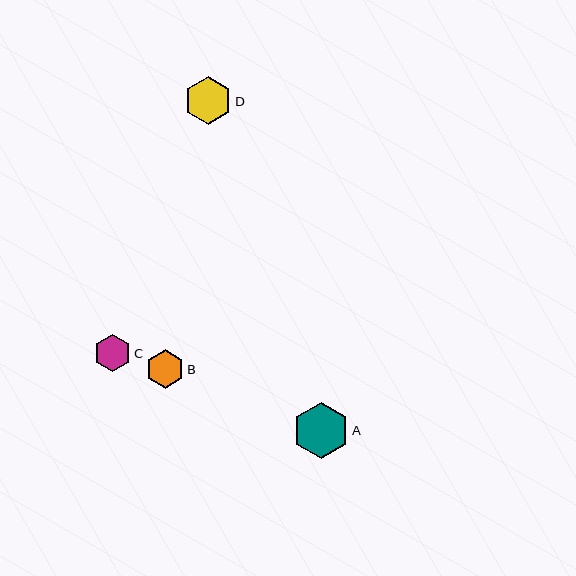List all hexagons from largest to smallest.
From largest to smallest: A, D, B, C.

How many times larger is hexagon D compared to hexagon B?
Hexagon D is approximately 1.2 times the size of hexagon B.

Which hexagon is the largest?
Hexagon A is the largest with a size of approximately 56 pixels.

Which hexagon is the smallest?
Hexagon C is the smallest with a size of approximately 37 pixels.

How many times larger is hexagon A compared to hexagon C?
Hexagon A is approximately 1.5 times the size of hexagon C.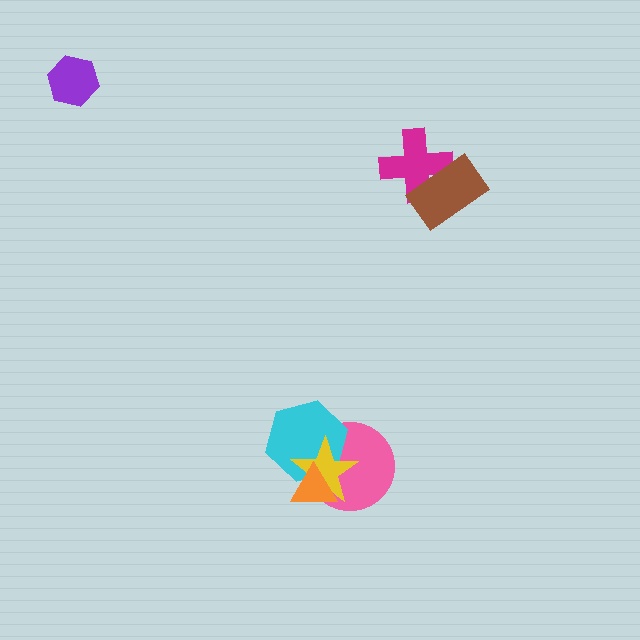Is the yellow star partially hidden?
Yes, it is partially covered by another shape.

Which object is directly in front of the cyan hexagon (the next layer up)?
The yellow star is directly in front of the cyan hexagon.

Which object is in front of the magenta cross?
The brown rectangle is in front of the magenta cross.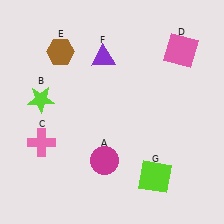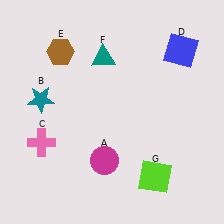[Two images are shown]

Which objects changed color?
B changed from lime to teal. D changed from pink to blue. F changed from purple to teal.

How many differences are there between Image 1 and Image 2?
There are 3 differences between the two images.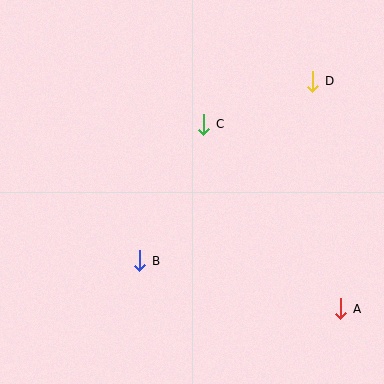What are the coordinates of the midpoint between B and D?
The midpoint between B and D is at (226, 171).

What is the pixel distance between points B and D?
The distance between B and D is 249 pixels.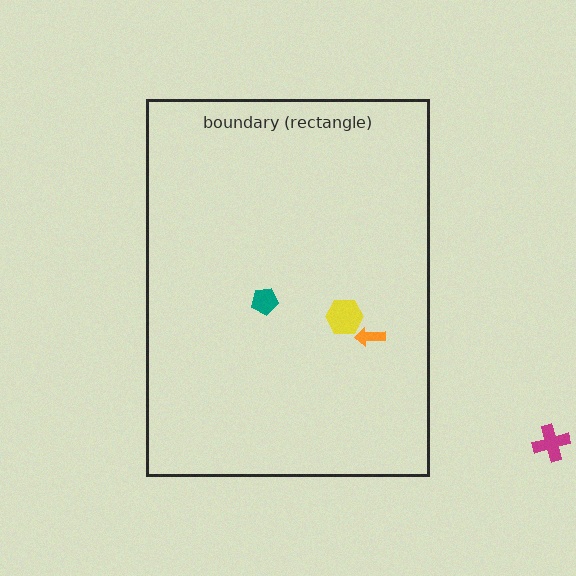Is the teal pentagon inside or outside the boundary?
Inside.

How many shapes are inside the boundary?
3 inside, 1 outside.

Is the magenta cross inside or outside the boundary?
Outside.